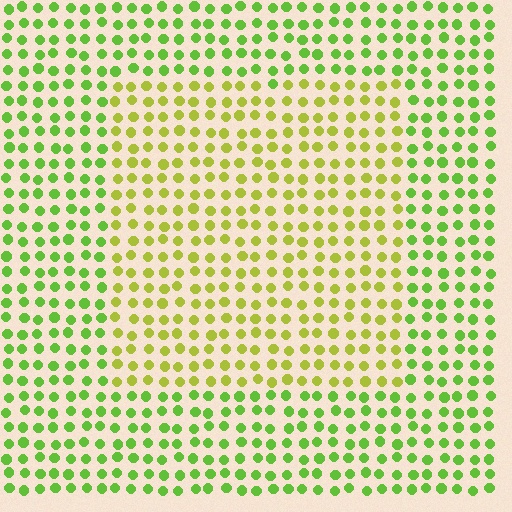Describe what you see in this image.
The image is filled with small lime elements in a uniform arrangement. A rectangle-shaped region is visible where the elements are tinted to a slightly different hue, forming a subtle color boundary.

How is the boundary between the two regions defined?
The boundary is defined purely by a slight shift in hue (about 31 degrees). Spacing, size, and orientation are identical on both sides.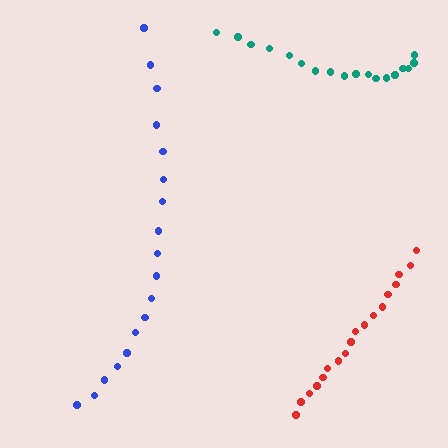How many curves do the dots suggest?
There are 3 distinct paths.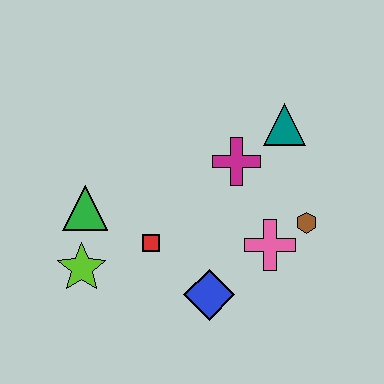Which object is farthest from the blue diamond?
The teal triangle is farthest from the blue diamond.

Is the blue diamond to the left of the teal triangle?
Yes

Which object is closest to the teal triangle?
The magenta cross is closest to the teal triangle.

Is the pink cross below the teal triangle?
Yes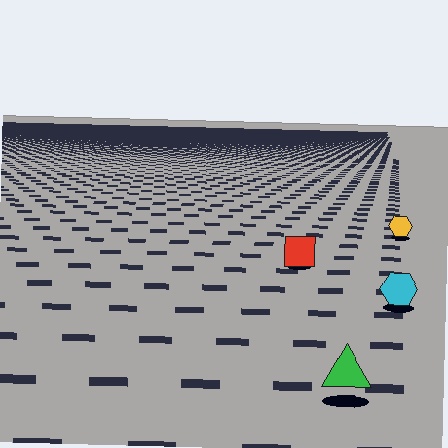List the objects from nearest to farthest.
From nearest to farthest: the green triangle, the cyan hexagon, the red square, the yellow hexagon.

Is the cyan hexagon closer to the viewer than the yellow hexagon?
Yes. The cyan hexagon is closer — you can tell from the texture gradient: the ground texture is coarser near it.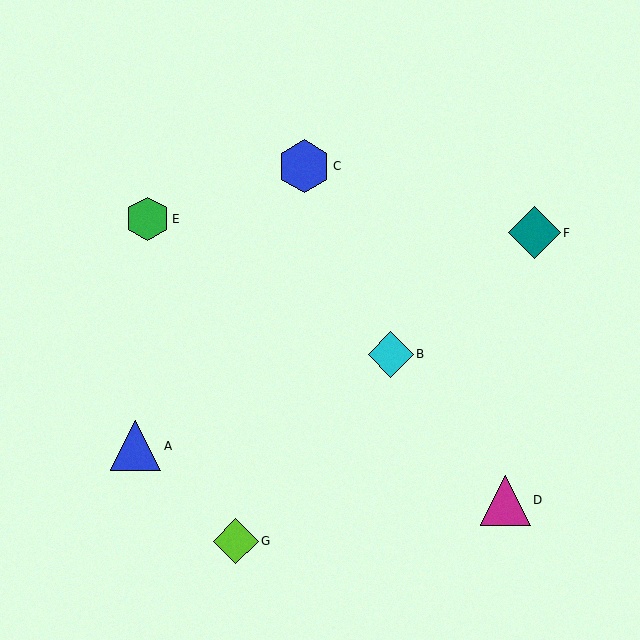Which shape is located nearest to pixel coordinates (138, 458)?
The blue triangle (labeled A) at (136, 446) is nearest to that location.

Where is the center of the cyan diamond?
The center of the cyan diamond is at (391, 354).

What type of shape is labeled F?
Shape F is a teal diamond.